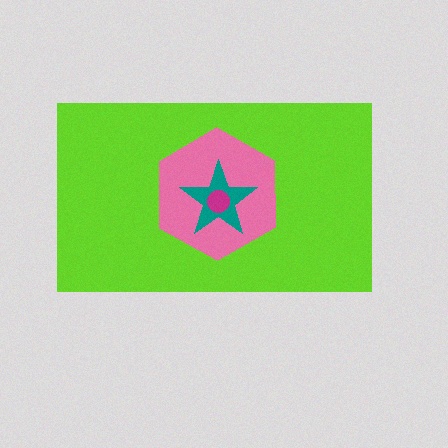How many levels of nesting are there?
4.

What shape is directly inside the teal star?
The magenta circle.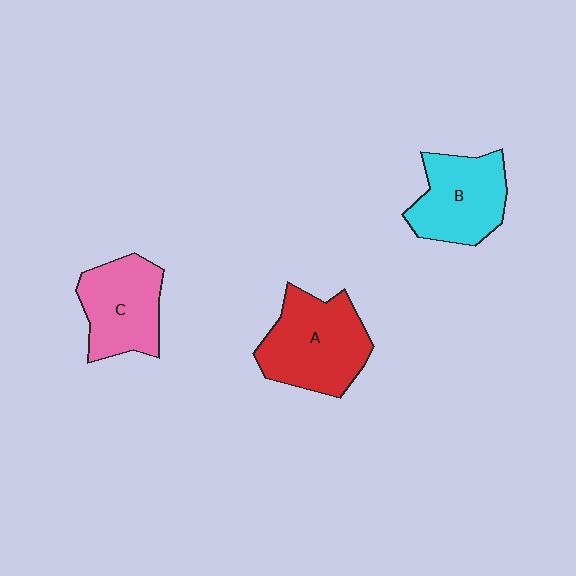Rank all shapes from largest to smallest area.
From largest to smallest: A (red), B (cyan), C (pink).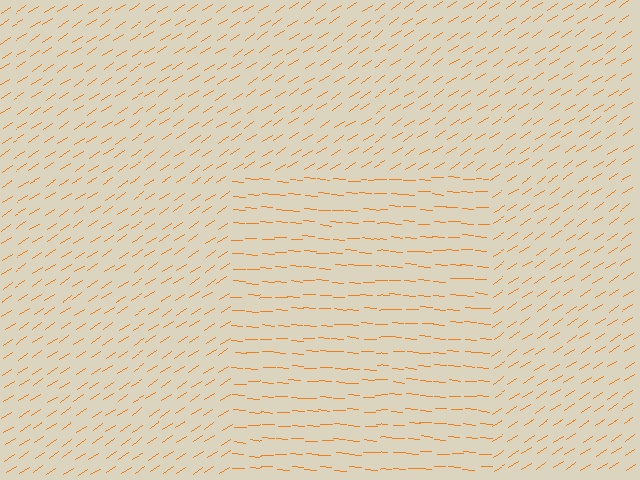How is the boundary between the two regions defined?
The boundary is defined purely by a change in line orientation (approximately 37 degrees difference). All lines are the same color and thickness.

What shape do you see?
I see a rectangle.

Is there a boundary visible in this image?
Yes, there is a texture boundary formed by a change in line orientation.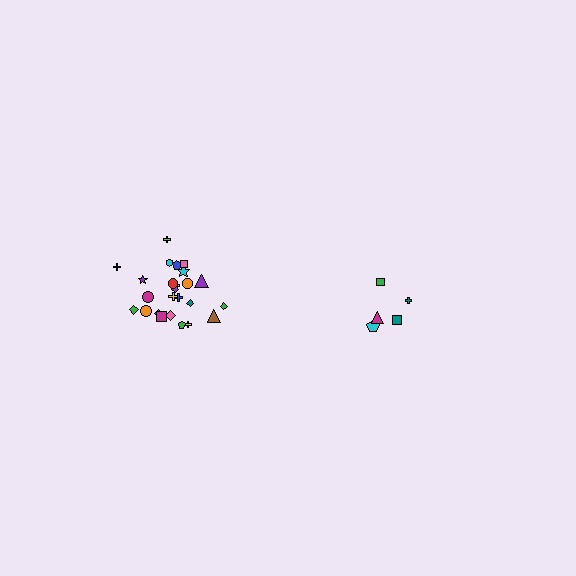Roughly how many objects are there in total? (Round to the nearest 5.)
Roughly 30 objects in total.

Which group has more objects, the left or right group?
The left group.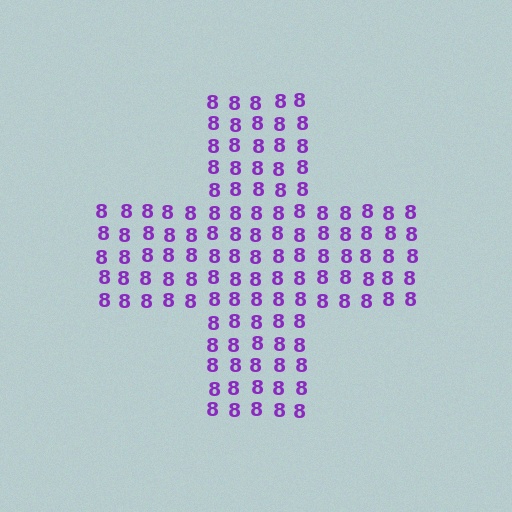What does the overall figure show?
The overall figure shows a cross.